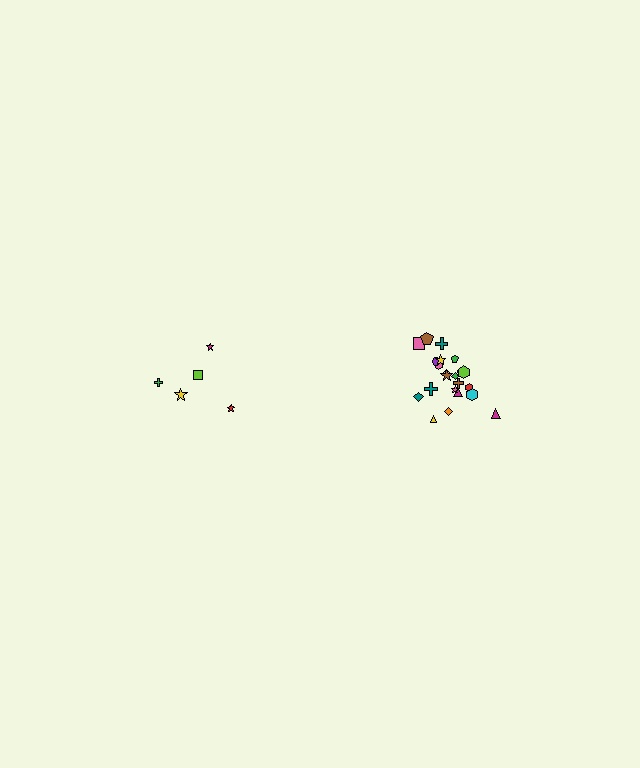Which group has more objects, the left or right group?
The right group.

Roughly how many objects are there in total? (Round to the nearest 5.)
Roughly 25 objects in total.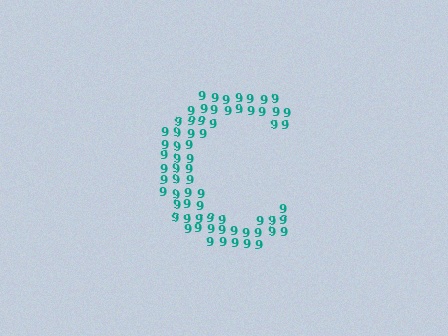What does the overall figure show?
The overall figure shows the letter C.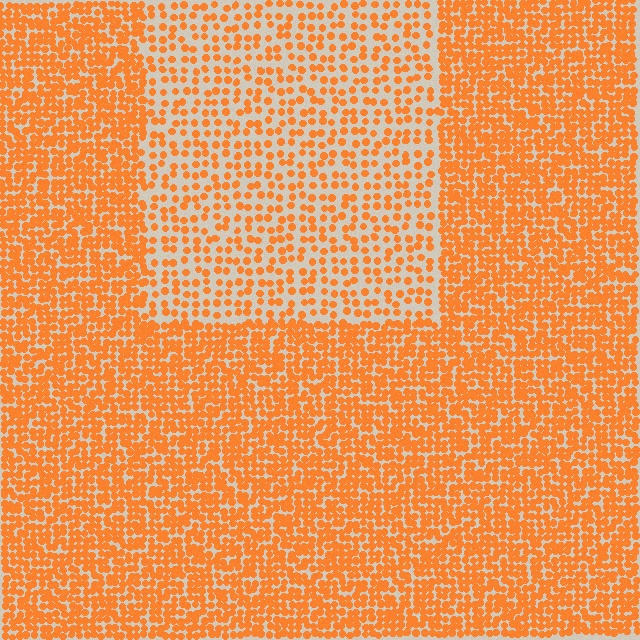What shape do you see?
I see a rectangle.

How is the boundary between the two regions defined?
The boundary is defined by a change in element density (approximately 2.1x ratio). All elements are the same color, size, and shape.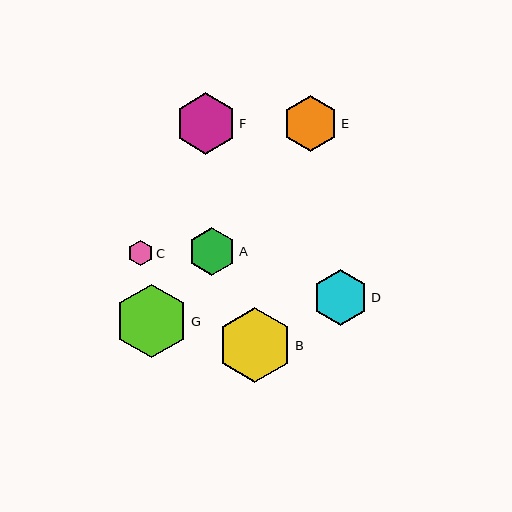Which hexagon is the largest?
Hexagon B is the largest with a size of approximately 75 pixels.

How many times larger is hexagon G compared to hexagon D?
Hexagon G is approximately 1.3 times the size of hexagon D.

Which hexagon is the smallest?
Hexagon C is the smallest with a size of approximately 25 pixels.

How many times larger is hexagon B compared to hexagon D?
Hexagon B is approximately 1.3 times the size of hexagon D.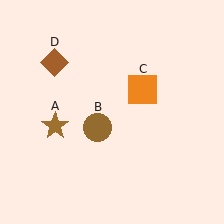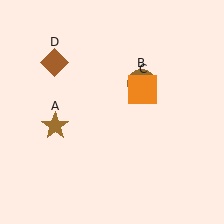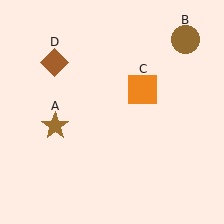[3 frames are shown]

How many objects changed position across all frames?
1 object changed position: brown circle (object B).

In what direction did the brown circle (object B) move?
The brown circle (object B) moved up and to the right.